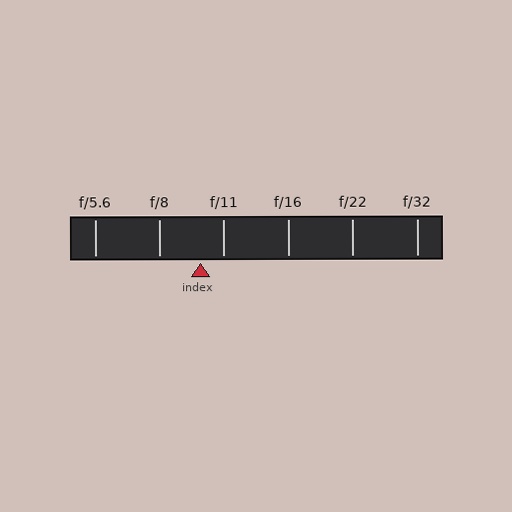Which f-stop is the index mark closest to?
The index mark is closest to f/11.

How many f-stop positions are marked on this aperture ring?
There are 6 f-stop positions marked.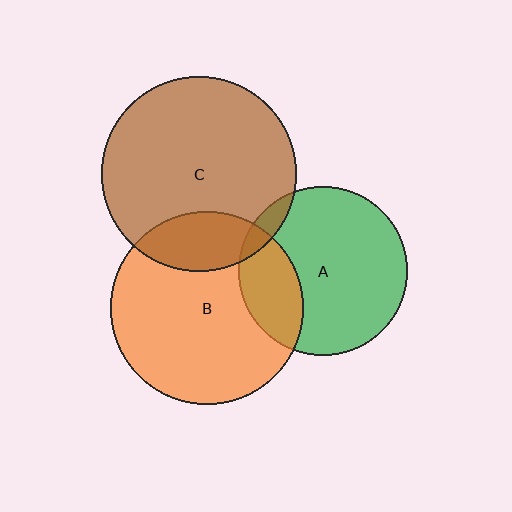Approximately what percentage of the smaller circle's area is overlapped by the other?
Approximately 5%.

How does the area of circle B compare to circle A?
Approximately 1.3 times.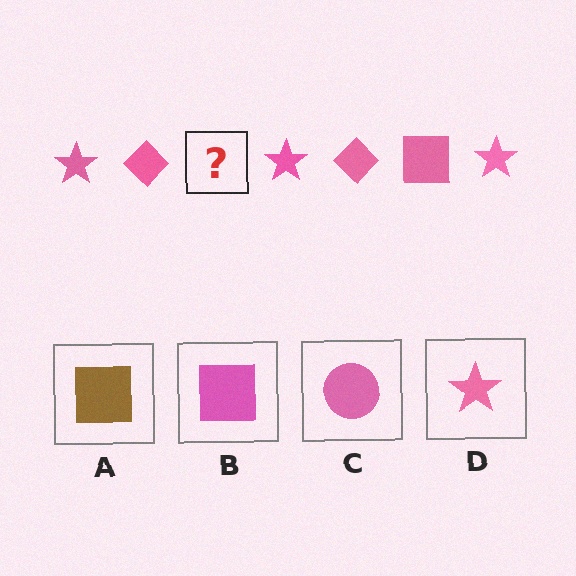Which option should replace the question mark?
Option B.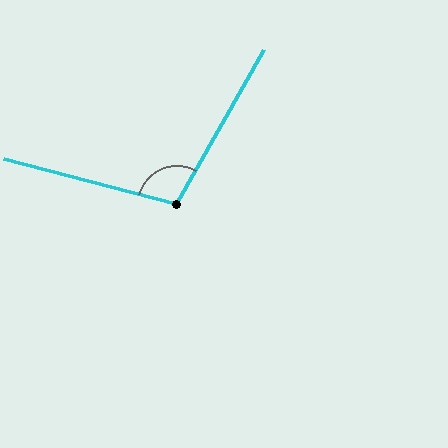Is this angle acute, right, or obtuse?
It is obtuse.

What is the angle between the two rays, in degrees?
Approximately 105 degrees.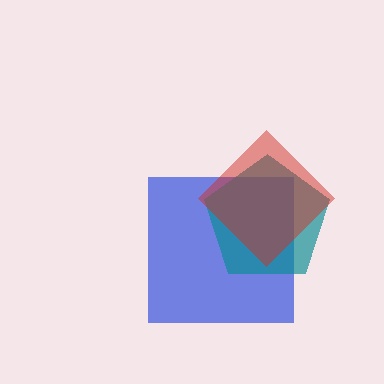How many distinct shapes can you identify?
There are 3 distinct shapes: a blue square, a teal pentagon, a red diamond.